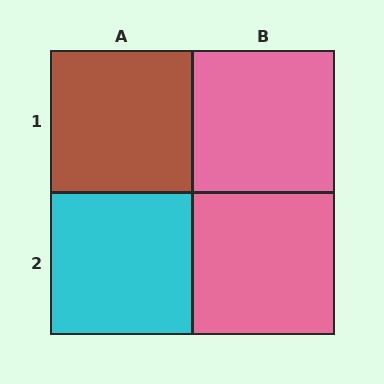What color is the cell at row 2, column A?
Cyan.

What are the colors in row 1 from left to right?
Brown, pink.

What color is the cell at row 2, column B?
Pink.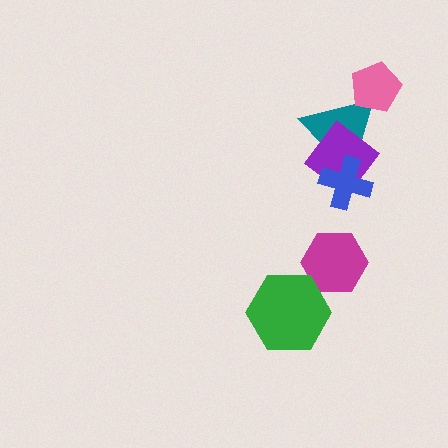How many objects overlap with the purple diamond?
2 objects overlap with the purple diamond.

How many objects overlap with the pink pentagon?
1 object overlaps with the pink pentagon.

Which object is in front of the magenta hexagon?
The green hexagon is in front of the magenta hexagon.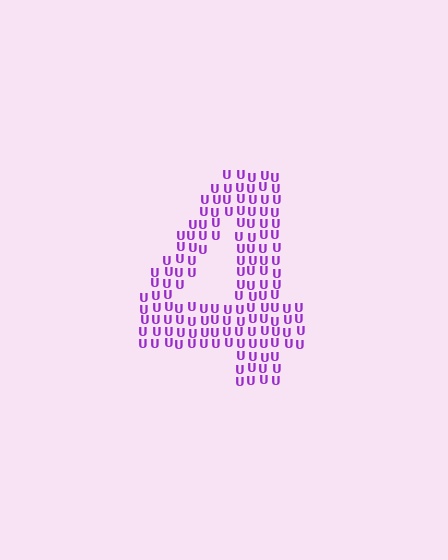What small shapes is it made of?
It is made of small letter U's.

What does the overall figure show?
The overall figure shows the digit 4.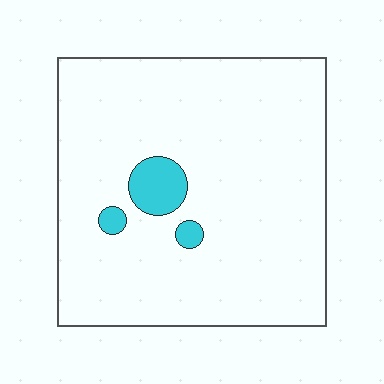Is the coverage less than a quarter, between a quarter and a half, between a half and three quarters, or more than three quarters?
Less than a quarter.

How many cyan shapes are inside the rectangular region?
3.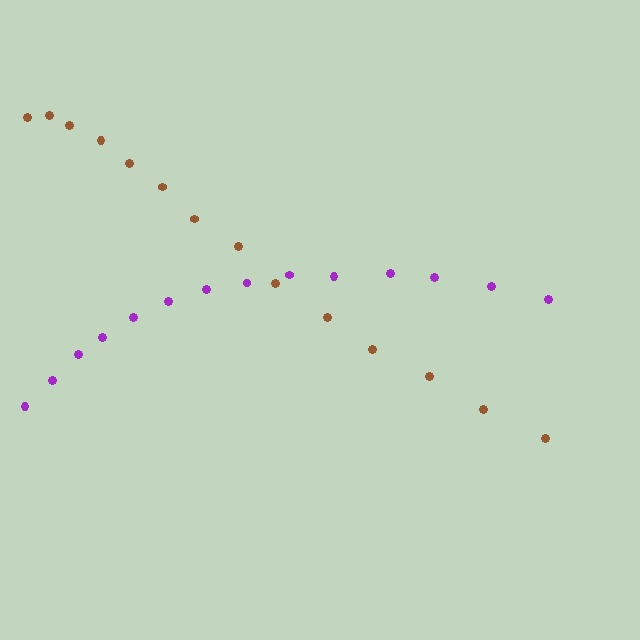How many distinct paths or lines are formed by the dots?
There are 2 distinct paths.